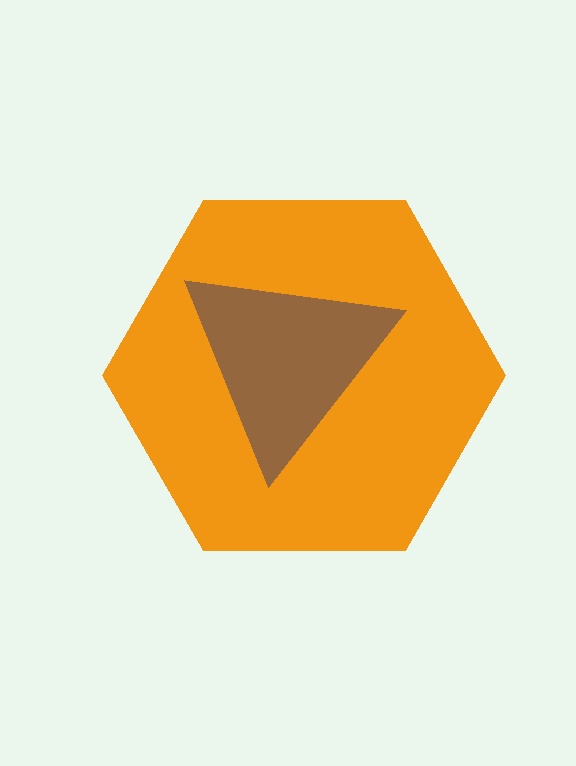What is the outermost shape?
The orange hexagon.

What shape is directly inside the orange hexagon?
The brown triangle.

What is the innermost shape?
The brown triangle.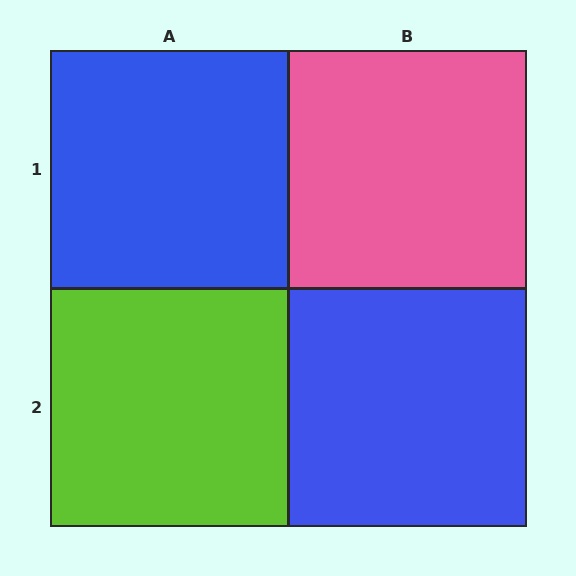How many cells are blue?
2 cells are blue.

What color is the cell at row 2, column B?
Blue.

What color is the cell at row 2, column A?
Lime.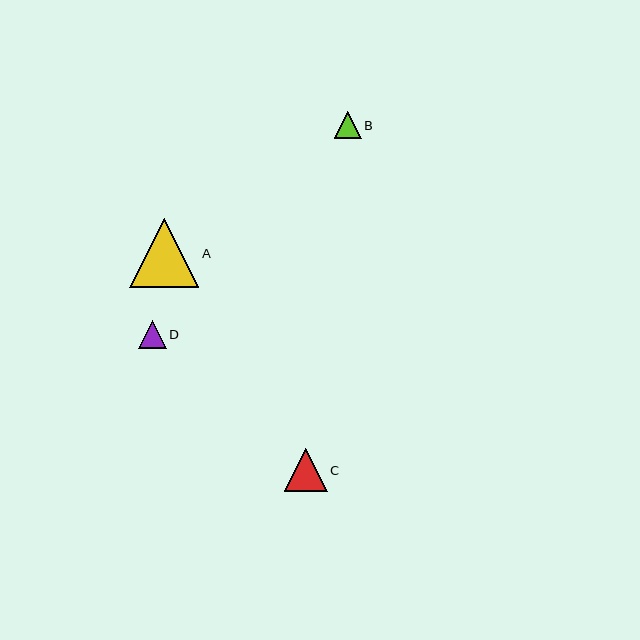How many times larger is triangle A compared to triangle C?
Triangle A is approximately 1.6 times the size of triangle C.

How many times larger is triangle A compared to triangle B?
Triangle A is approximately 2.5 times the size of triangle B.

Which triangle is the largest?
Triangle A is the largest with a size of approximately 69 pixels.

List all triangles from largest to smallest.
From largest to smallest: A, C, D, B.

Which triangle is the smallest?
Triangle B is the smallest with a size of approximately 27 pixels.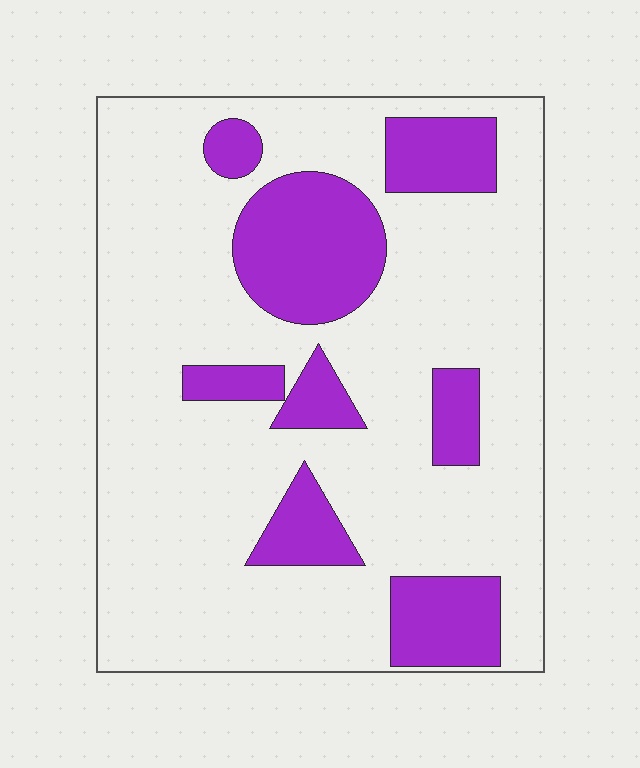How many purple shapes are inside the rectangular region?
8.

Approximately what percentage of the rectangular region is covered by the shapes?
Approximately 25%.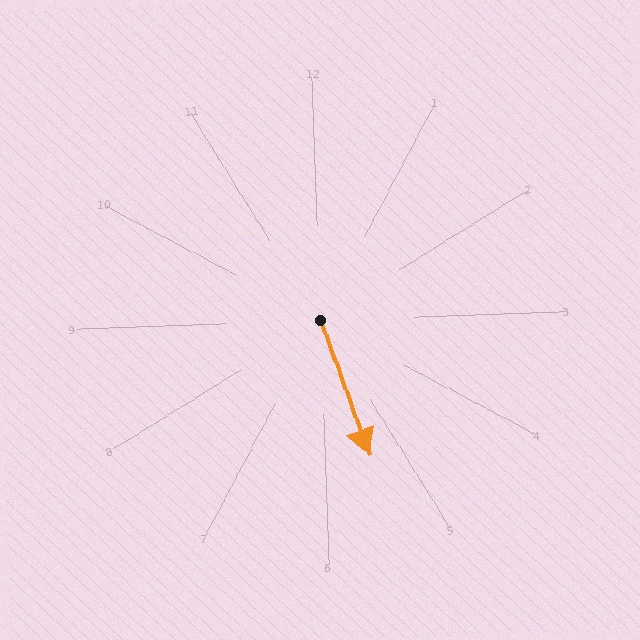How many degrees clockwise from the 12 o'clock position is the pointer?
Approximately 162 degrees.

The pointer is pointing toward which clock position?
Roughly 5 o'clock.